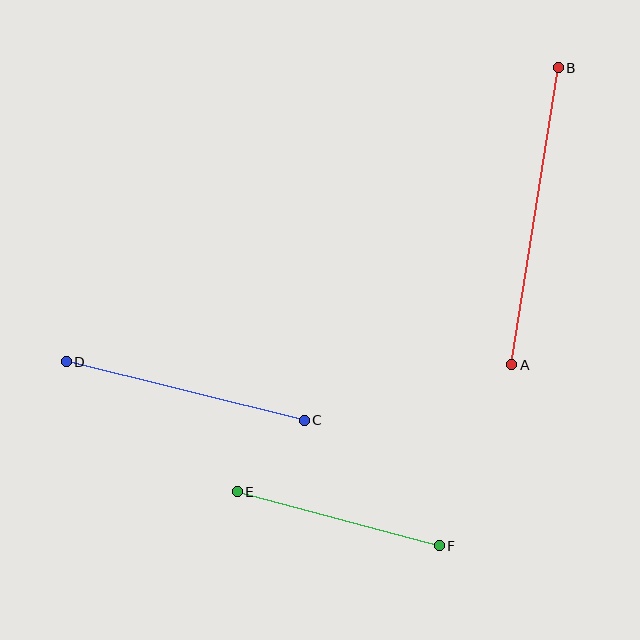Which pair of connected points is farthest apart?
Points A and B are farthest apart.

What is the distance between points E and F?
The distance is approximately 209 pixels.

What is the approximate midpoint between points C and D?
The midpoint is at approximately (185, 391) pixels.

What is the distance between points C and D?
The distance is approximately 245 pixels.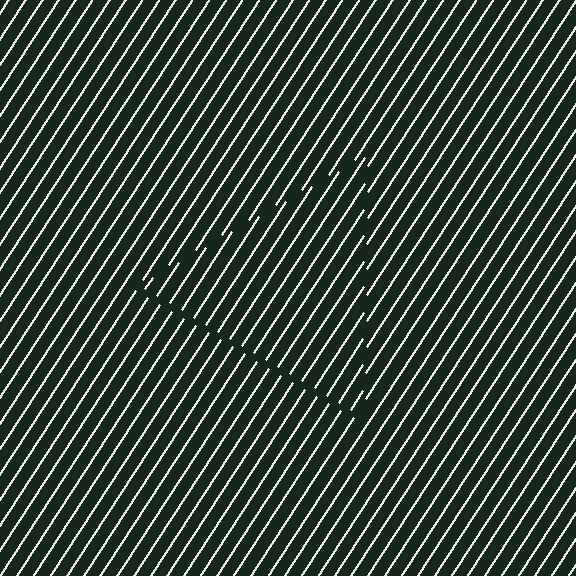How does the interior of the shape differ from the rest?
The interior of the shape contains the same grating, shifted by half a period — the contour is defined by the phase discontinuity where line-ends from the inner and outer gratings abut.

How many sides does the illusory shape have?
3 sides — the line-ends trace a triangle.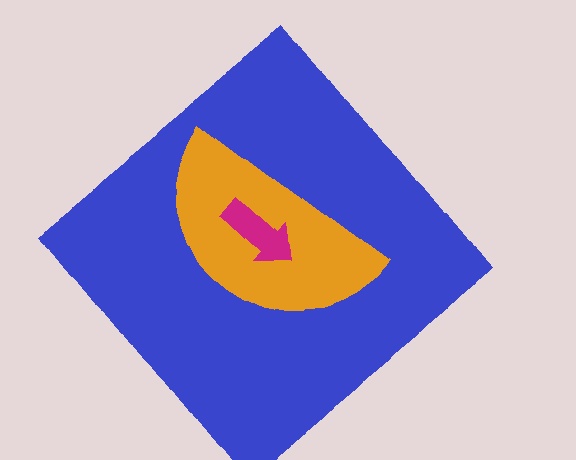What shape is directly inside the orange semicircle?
The magenta arrow.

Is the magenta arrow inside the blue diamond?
Yes.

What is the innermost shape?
The magenta arrow.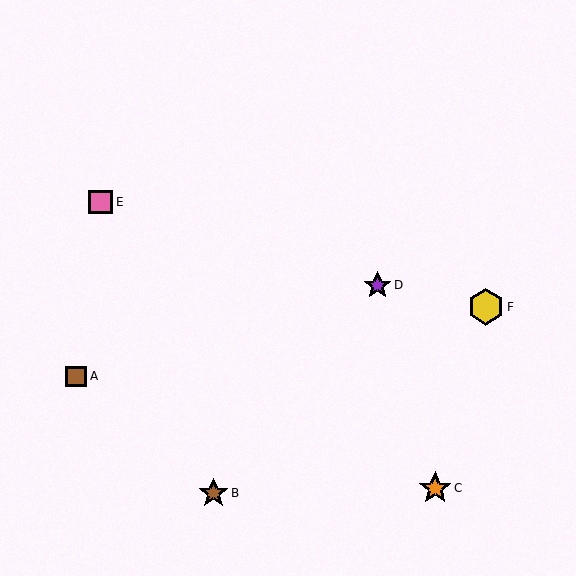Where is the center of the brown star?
The center of the brown star is at (213, 493).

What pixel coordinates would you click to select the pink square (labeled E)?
Click at (101, 202) to select the pink square E.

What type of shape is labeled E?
Shape E is a pink square.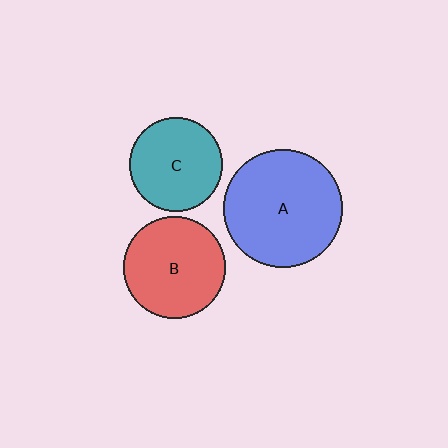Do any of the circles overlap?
No, none of the circles overlap.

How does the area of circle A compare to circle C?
Approximately 1.6 times.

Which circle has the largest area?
Circle A (blue).